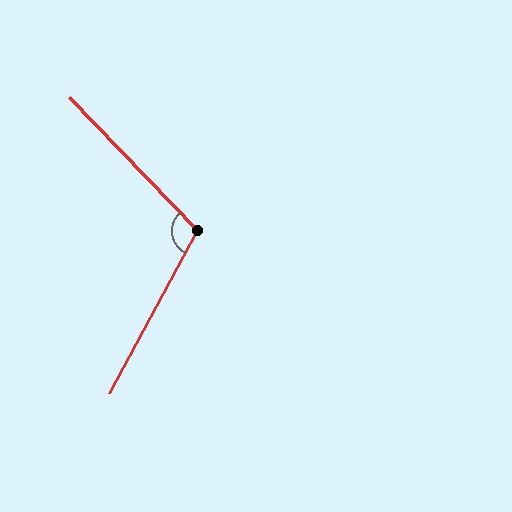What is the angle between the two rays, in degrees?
Approximately 108 degrees.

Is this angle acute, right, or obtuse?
It is obtuse.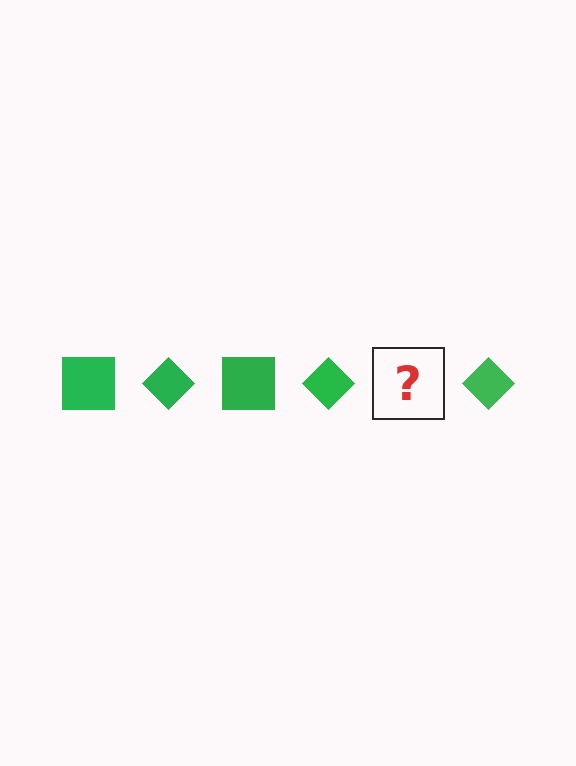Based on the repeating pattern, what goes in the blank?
The blank should be a green square.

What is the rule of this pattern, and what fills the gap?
The rule is that the pattern cycles through square, diamond shapes in green. The gap should be filled with a green square.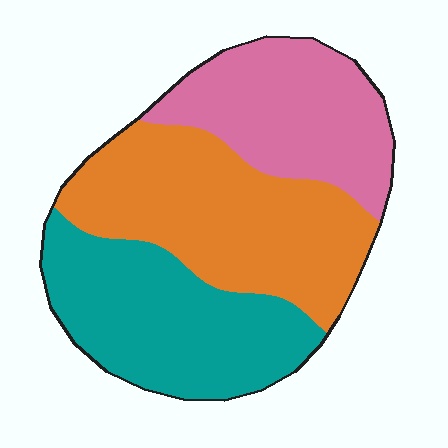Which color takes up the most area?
Orange, at roughly 40%.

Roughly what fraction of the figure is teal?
Teal takes up between a quarter and a half of the figure.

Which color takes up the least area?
Pink, at roughly 30%.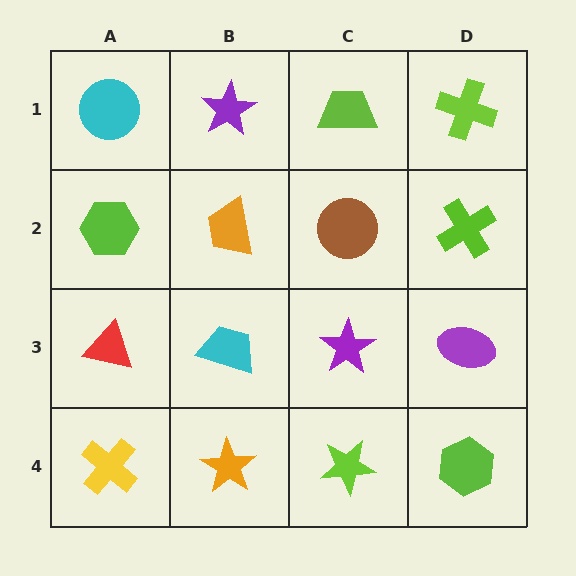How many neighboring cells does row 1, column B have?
3.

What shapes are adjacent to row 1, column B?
An orange trapezoid (row 2, column B), a cyan circle (row 1, column A), a lime trapezoid (row 1, column C).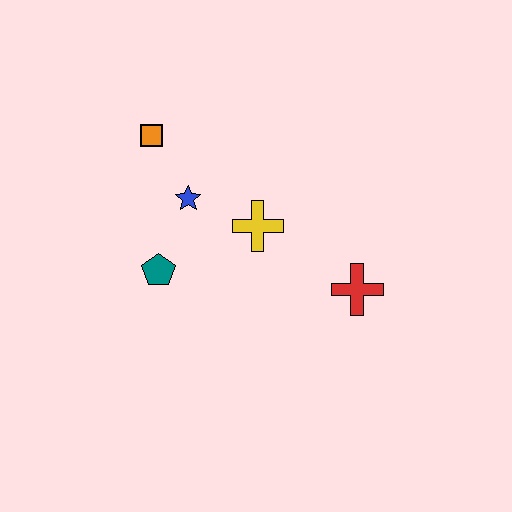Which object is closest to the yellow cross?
The blue star is closest to the yellow cross.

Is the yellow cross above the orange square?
No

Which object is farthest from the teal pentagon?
The red cross is farthest from the teal pentagon.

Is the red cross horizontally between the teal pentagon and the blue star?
No